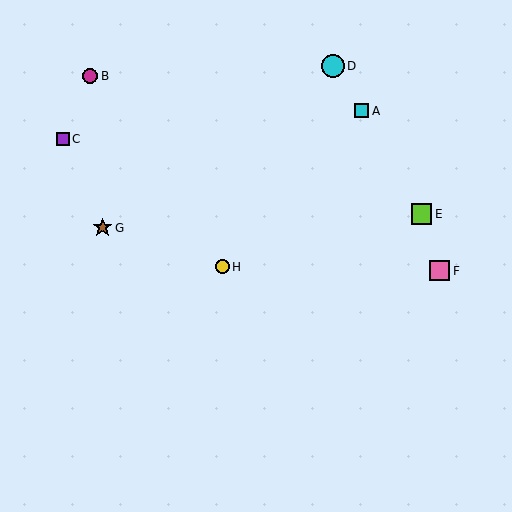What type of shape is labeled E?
Shape E is a lime square.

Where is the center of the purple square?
The center of the purple square is at (63, 139).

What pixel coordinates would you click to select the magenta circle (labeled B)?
Click at (90, 76) to select the magenta circle B.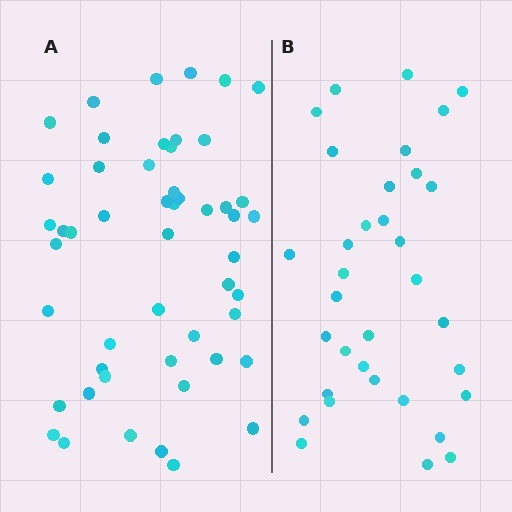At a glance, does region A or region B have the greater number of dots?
Region A (the left region) has more dots.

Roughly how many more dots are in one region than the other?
Region A has approximately 15 more dots than region B.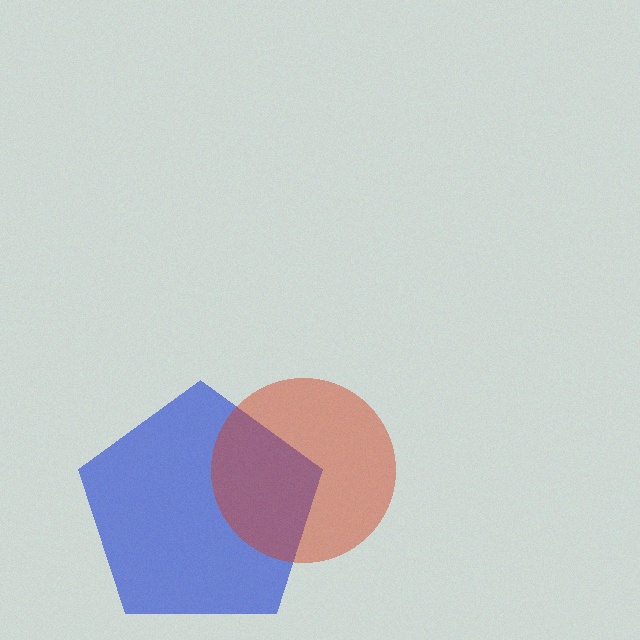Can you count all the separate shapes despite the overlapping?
Yes, there are 2 separate shapes.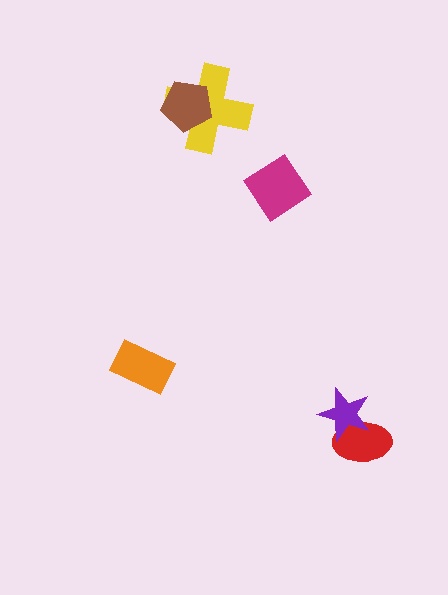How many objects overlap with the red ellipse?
1 object overlaps with the red ellipse.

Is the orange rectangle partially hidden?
No, no other shape covers it.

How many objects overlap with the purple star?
1 object overlaps with the purple star.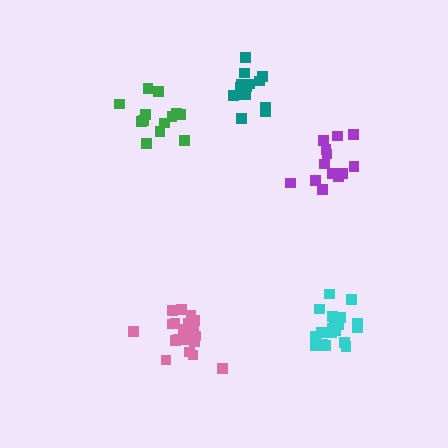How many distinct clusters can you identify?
There are 5 distinct clusters.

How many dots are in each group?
Group 1: 19 dots, Group 2: 14 dots, Group 3: 19 dots, Group 4: 13 dots, Group 5: 13 dots (78 total).